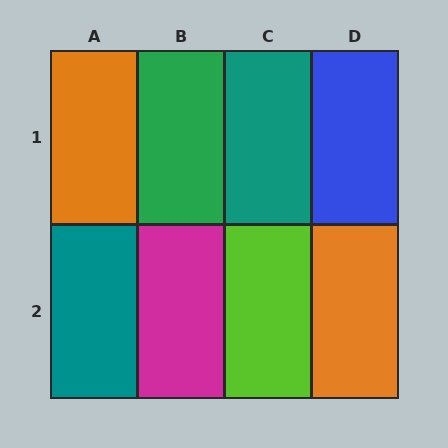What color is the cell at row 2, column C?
Lime.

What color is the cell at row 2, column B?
Magenta.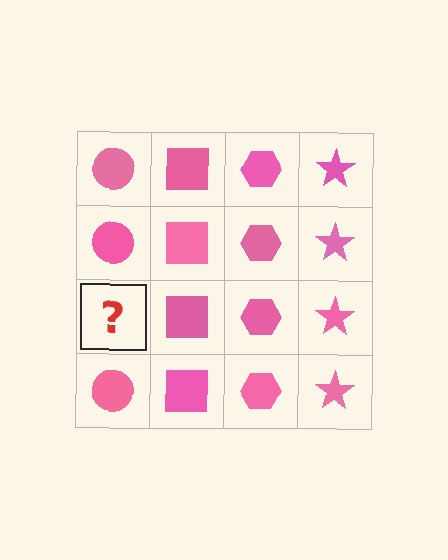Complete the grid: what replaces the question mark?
The question mark should be replaced with a pink circle.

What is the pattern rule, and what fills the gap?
The rule is that each column has a consistent shape. The gap should be filled with a pink circle.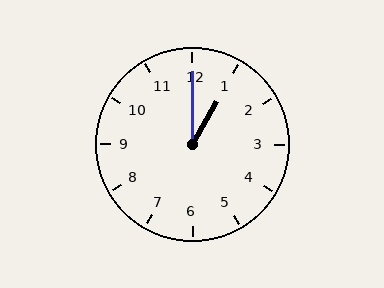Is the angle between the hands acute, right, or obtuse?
It is acute.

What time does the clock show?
1:00.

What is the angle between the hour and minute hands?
Approximately 30 degrees.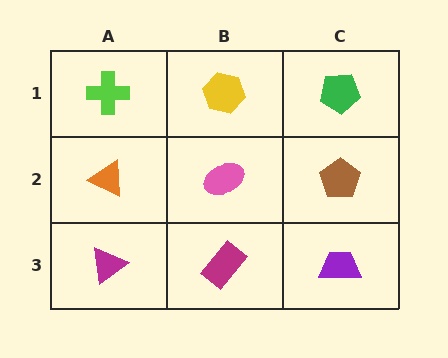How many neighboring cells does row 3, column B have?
3.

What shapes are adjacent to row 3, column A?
An orange triangle (row 2, column A), a magenta rectangle (row 3, column B).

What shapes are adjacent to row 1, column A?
An orange triangle (row 2, column A), a yellow hexagon (row 1, column B).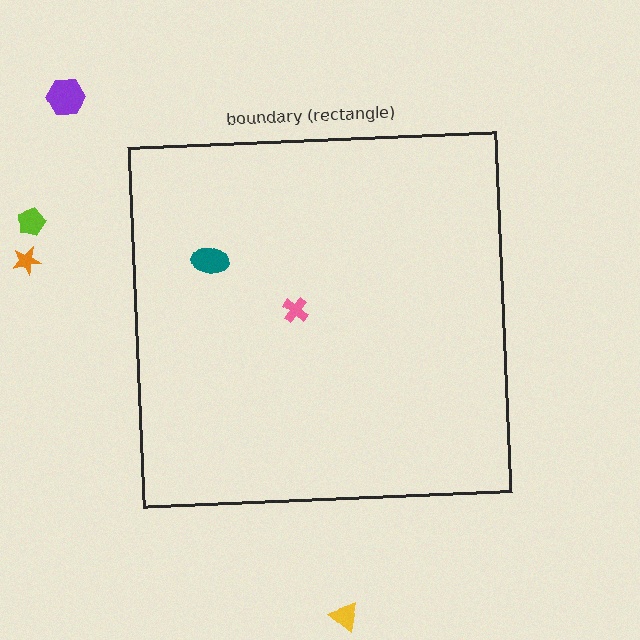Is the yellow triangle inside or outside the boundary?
Outside.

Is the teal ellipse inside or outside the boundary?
Inside.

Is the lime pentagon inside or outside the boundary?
Outside.